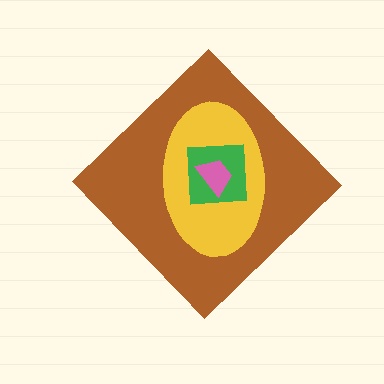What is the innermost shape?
The pink trapezoid.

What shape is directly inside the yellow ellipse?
The green square.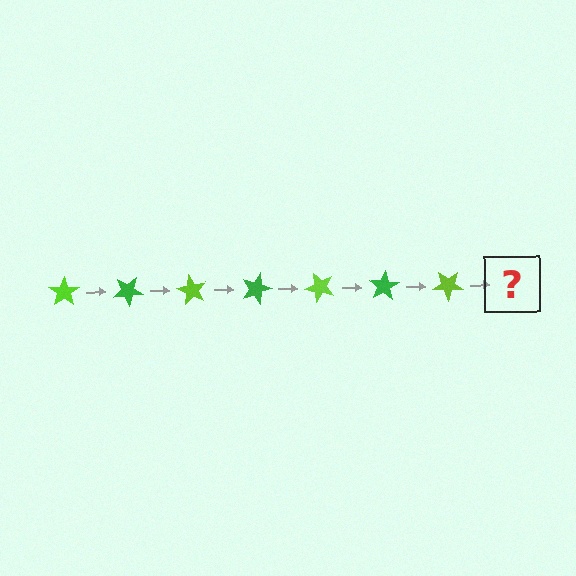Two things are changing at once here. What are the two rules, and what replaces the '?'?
The two rules are that it rotates 30 degrees each step and the color cycles through lime and green. The '?' should be a green star, rotated 210 degrees from the start.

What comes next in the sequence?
The next element should be a green star, rotated 210 degrees from the start.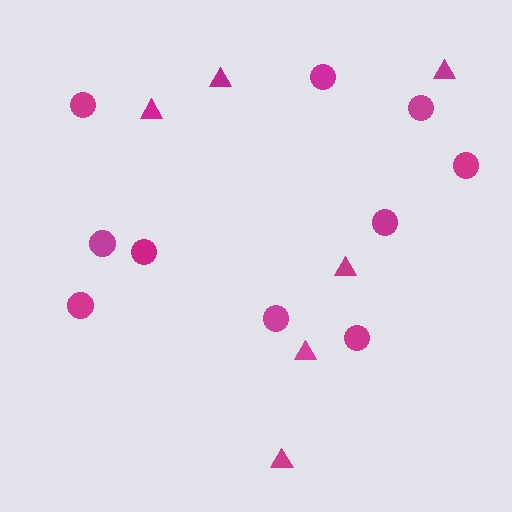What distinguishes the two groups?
There are 2 groups: one group of circles (10) and one group of triangles (6).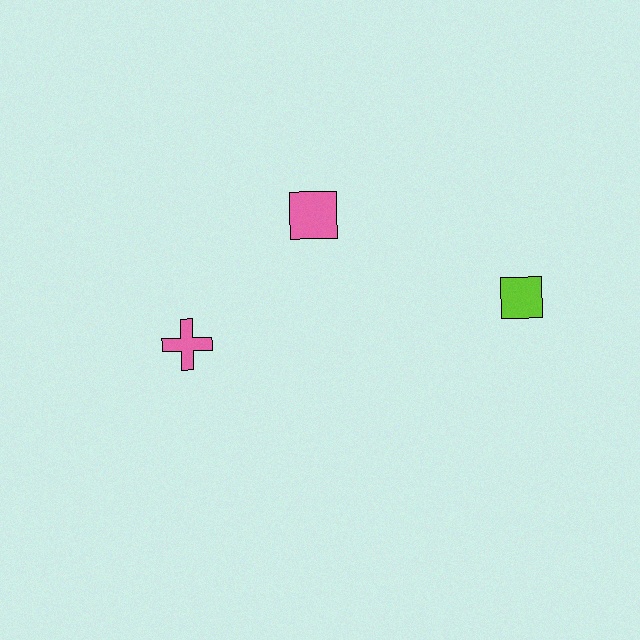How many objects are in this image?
There are 3 objects.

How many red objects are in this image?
There are no red objects.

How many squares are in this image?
There are 2 squares.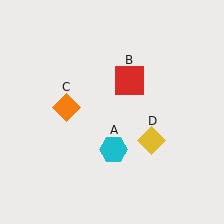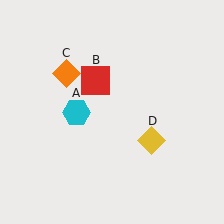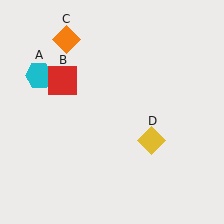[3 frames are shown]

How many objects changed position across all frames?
3 objects changed position: cyan hexagon (object A), red square (object B), orange diamond (object C).